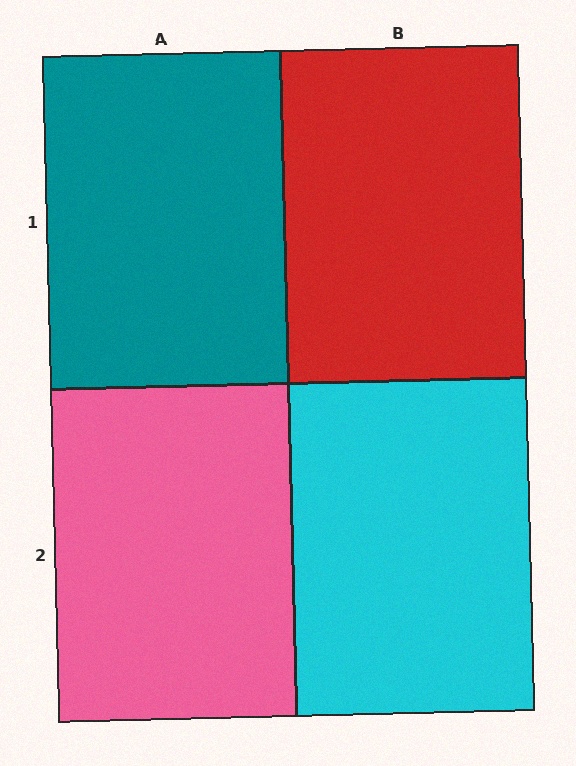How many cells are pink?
1 cell is pink.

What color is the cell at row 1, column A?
Teal.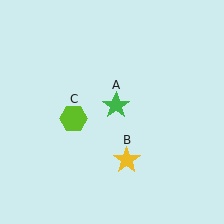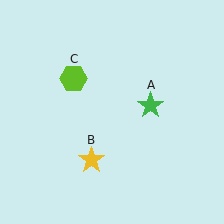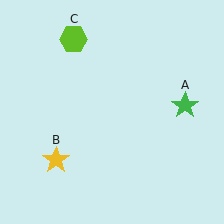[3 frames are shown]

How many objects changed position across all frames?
3 objects changed position: green star (object A), yellow star (object B), lime hexagon (object C).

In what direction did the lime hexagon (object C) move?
The lime hexagon (object C) moved up.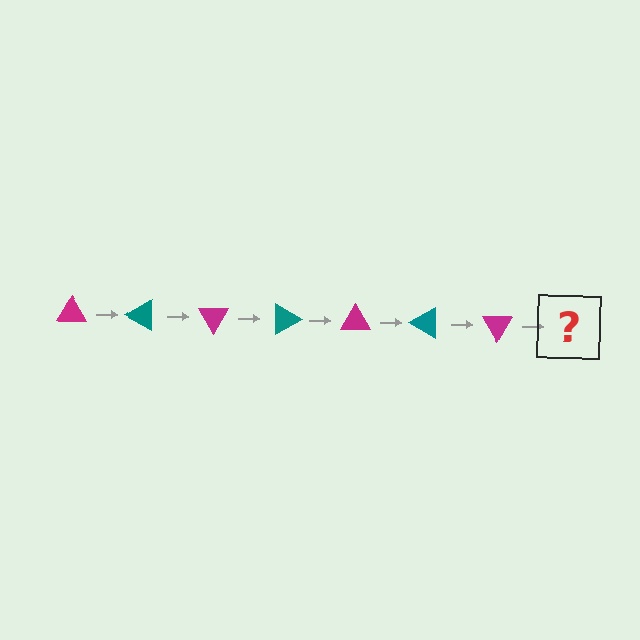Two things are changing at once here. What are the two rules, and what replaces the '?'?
The two rules are that it rotates 30 degrees each step and the color cycles through magenta and teal. The '?' should be a teal triangle, rotated 210 degrees from the start.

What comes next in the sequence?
The next element should be a teal triangle, rotated 210 degrees from the start.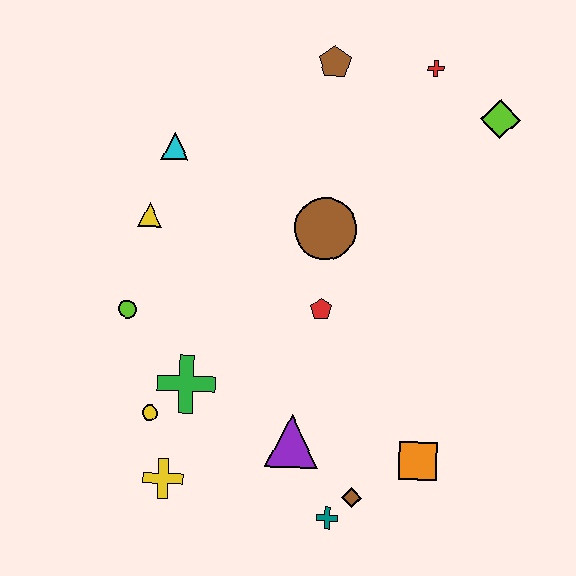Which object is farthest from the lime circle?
The lime diamond is farthest from the lime circle.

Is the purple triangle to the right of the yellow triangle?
Yes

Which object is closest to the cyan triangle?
The yellow triangle is closest to the cyan triangle.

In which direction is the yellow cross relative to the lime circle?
The yellow cross is below the lime circle.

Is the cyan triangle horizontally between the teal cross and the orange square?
No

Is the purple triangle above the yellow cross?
Yes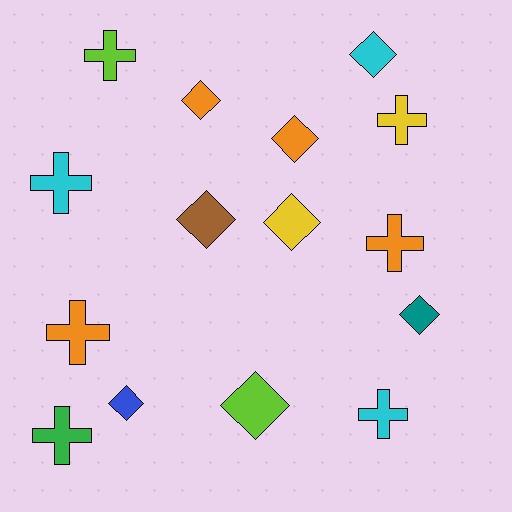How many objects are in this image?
There are 15 objects.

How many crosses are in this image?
There are 7 crosses.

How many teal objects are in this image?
There is 1 teal object.